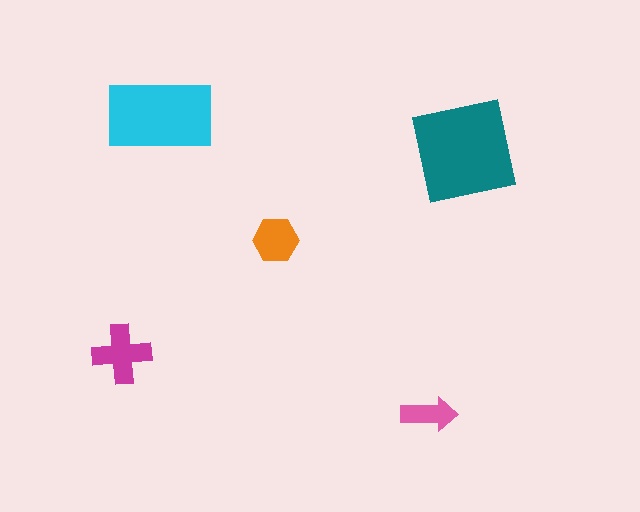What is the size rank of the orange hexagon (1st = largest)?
4th.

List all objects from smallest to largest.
The pink arrow, the orange hexagon, the magenta cross, the cyan rectangle, the teal square.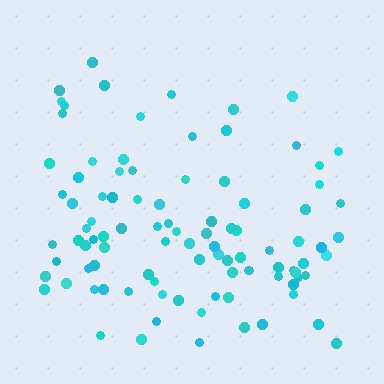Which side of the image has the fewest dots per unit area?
The top.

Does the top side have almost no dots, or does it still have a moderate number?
Still a moderate number, just noticeably fewer than the bottom.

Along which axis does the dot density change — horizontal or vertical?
Vertical.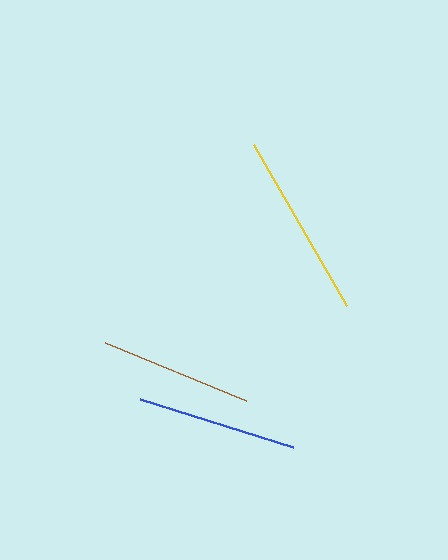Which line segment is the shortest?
The brown line is the shortest at approximately 152 pixels.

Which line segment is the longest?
The yellow line is the longest at approximately 186 pixels.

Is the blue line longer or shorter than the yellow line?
The yellow line is longer than the blue line.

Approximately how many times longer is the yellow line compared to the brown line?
The yellow line is approximately 1.2 times the length of the brown line.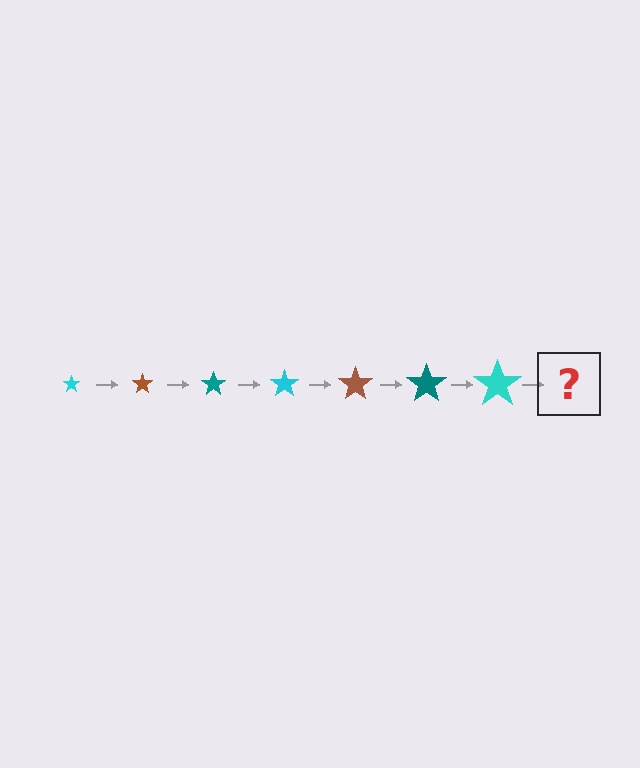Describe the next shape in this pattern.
It should be a brown star, larger than the previous one.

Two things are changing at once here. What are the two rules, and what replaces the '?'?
The two rules are that the star grows larger each step and the color cycles through cyan, brown, and teal. The '?' should be a brown star, larger than the previous one.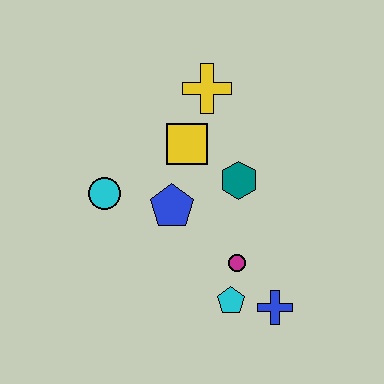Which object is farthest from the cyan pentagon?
The yellow cross is farthest from the cyan pentagon.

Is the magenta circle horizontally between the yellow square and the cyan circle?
No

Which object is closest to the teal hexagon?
The yellow square is closest to the teal hexagon.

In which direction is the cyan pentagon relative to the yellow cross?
The cyan pentagon is below the yellow cross.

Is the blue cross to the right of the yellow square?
Yes